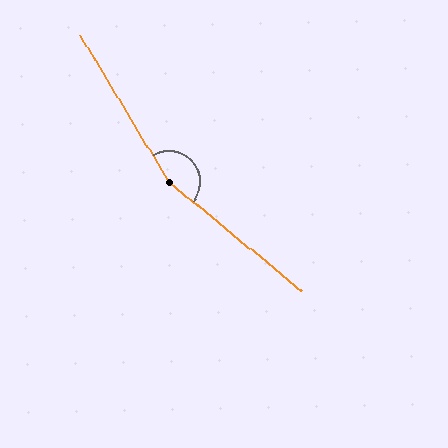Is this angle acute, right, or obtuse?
It is obtuse.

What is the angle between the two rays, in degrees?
Approximately 160 degrees.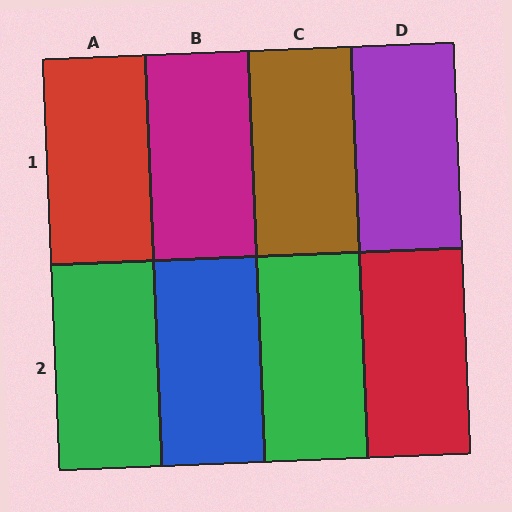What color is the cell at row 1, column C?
Brown.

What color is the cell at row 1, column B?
Magenta.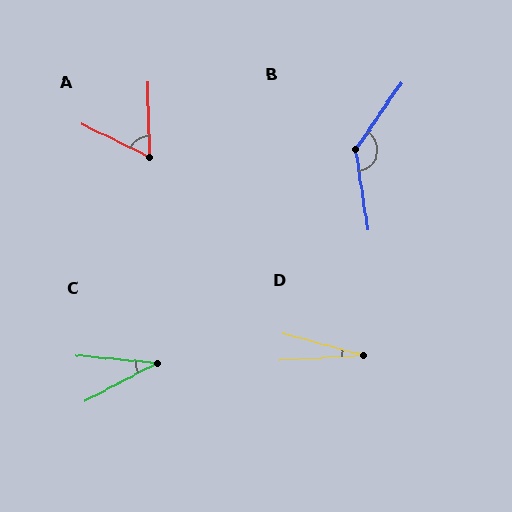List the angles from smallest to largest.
D (19°), C (33°), A (62°), B (137°).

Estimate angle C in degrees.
Approximately 33 degrees.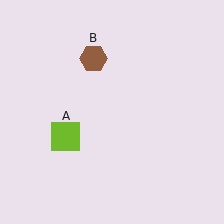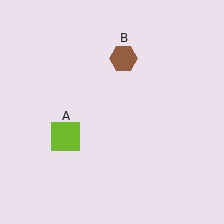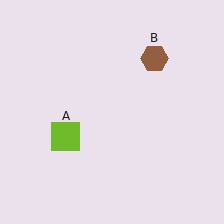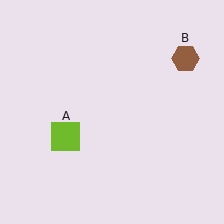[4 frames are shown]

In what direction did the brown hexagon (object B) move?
The brown hexagon (object B) moved right.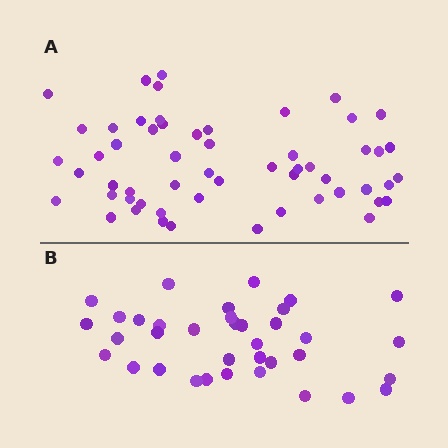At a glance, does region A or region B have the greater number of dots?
Region A (the top region) has more dots.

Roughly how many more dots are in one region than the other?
Region A has approximately 20 more dots than region B.